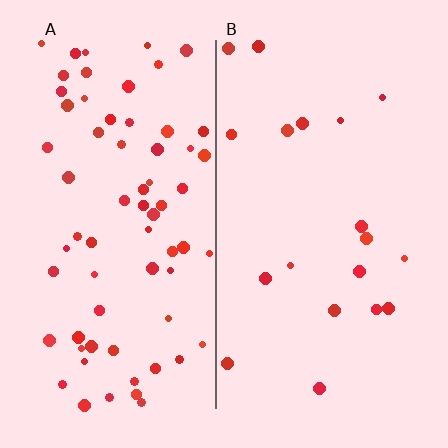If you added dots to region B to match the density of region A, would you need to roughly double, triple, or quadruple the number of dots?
Approximately quadruple.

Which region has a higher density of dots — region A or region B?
A (the left).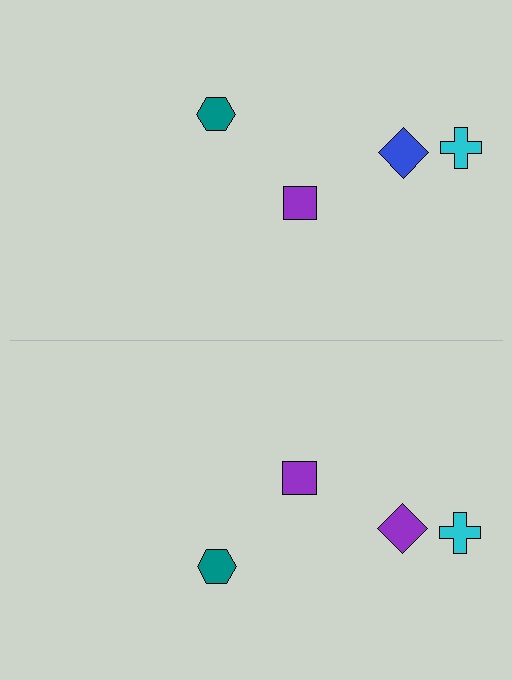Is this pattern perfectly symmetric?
No, the pattern is not perfectly symmetric. The purple diamond on the bottom side breaks the symmetry — its mirror counterpart is blue.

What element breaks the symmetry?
The purple diamond on the bottom side breaks the symmetry — its mirror counterpart is blue.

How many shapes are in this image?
There are 8 shapes in this image.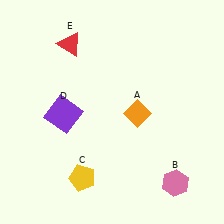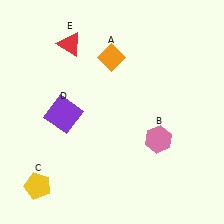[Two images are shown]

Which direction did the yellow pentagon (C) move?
The yellow pentagon (C) moved left.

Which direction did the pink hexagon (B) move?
The pink hexagon (B) moved up.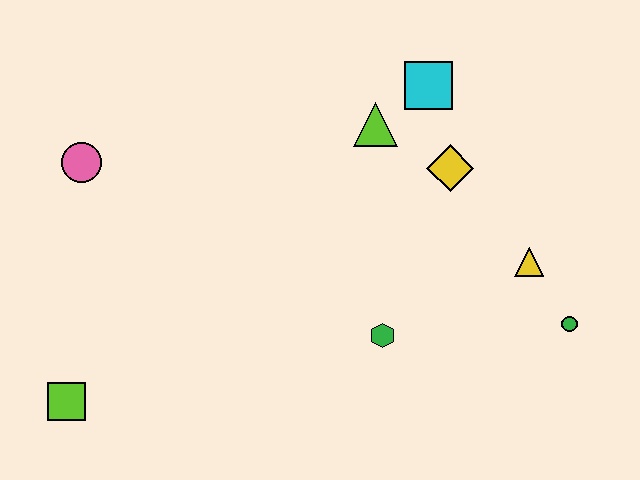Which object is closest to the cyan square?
The lime triangle is closest to the cyan square.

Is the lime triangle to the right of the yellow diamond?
No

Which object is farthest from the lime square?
The green circle is farthest from the lime square.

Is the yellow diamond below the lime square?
No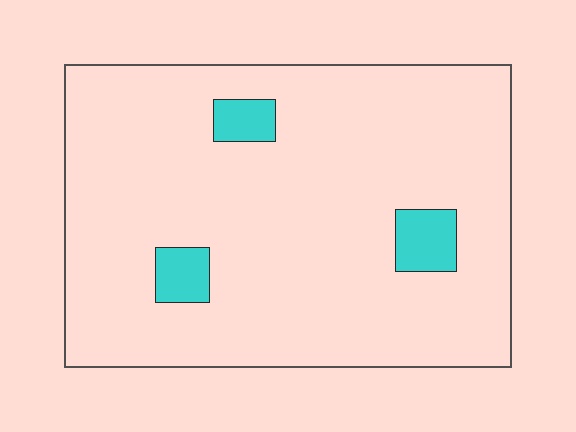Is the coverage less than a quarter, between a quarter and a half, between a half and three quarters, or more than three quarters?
Less than a quarter.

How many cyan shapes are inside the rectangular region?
3.